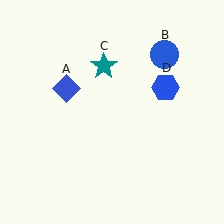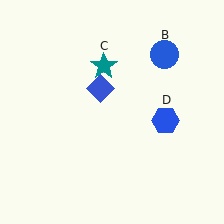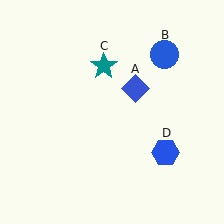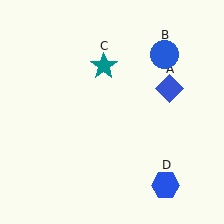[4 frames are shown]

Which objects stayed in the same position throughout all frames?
Blue circle (object B) and teal star (object C) remained stationary.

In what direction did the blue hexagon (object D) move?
The blue hexagon (object D) moved down.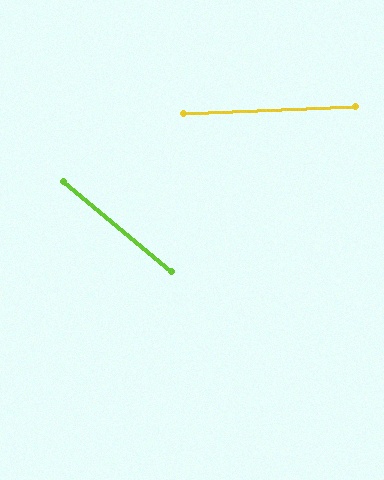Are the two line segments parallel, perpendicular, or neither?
Neither parallel nor perpendicular — they differ by about 42°.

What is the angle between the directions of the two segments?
Approximately 42 degrees.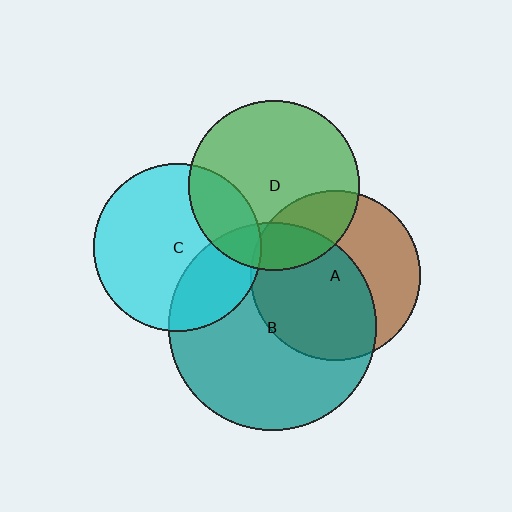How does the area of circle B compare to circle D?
Approximately 1.5 times.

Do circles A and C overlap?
Yes.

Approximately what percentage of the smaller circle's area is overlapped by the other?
Approximately 5%.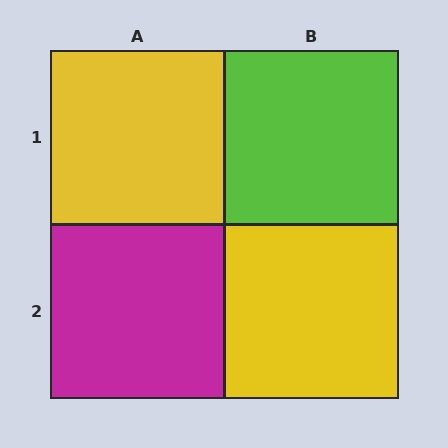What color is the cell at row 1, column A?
Yellow.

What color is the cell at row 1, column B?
Lime.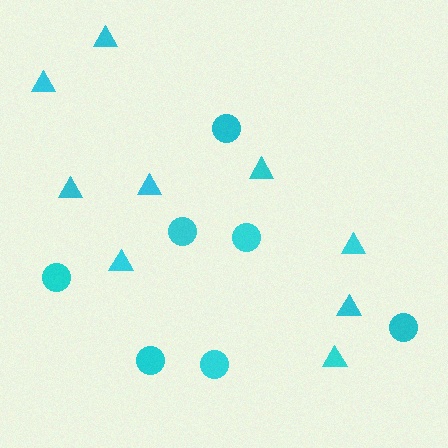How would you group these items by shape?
There are 2 groups: one group of triangles (9) and one group of circles (7).